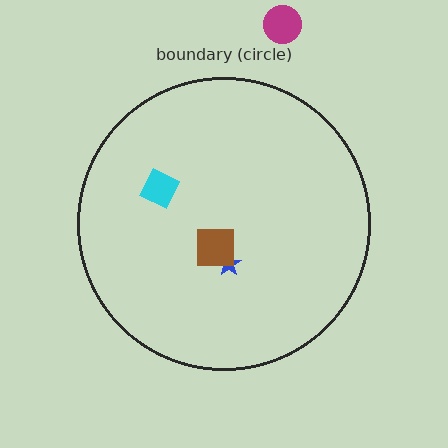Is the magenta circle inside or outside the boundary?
Outside.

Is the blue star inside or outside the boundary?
Inside.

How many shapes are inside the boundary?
3 inside, 1 outside.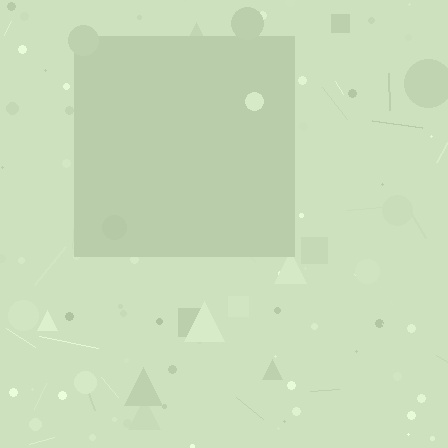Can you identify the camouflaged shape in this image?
The camouflaged shape is a square.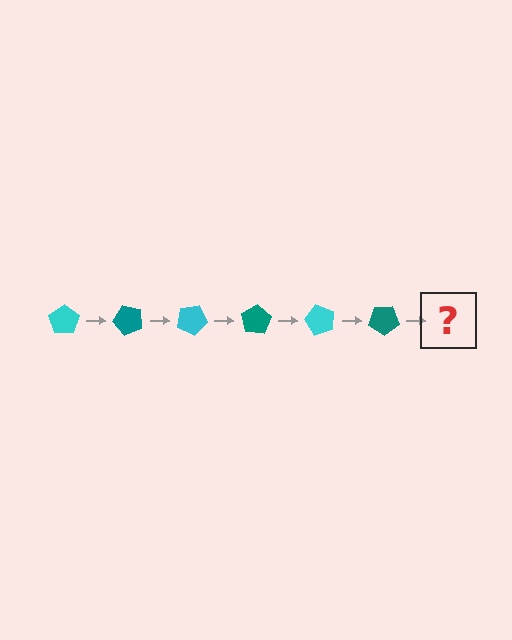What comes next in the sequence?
The next element should be a cyan pentagon, rotated 300 degrees from the start.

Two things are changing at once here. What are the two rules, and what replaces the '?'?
The two rules are that it rotates 50 degrees each step and the color cycles through cyan and teal. The '?' should be a cyan pentagon, rotated 300 degrees from the start.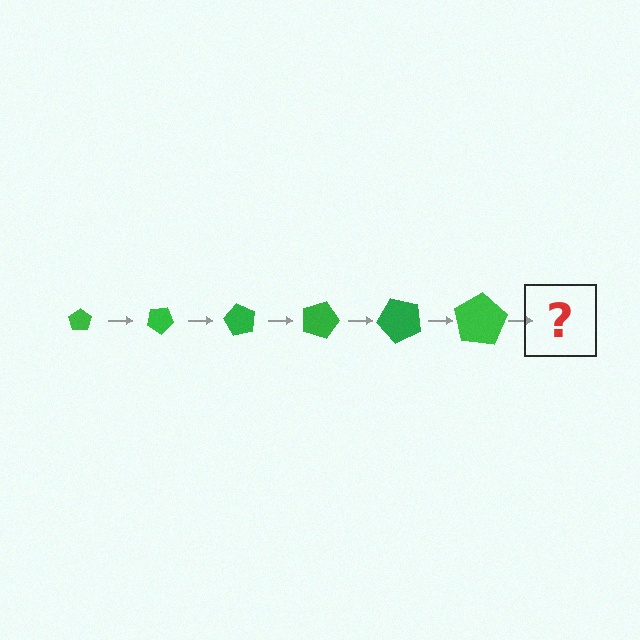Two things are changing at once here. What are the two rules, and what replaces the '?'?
The two rules are that the pentagon grows larger each step and it rotates 30 degrees each step. The '?' should be a pentagon, larger than the previous one and rotated 180 degrees from the start.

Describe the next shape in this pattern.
It should be a pentagon, larger than the previous one and rotated 180 degrees from the start.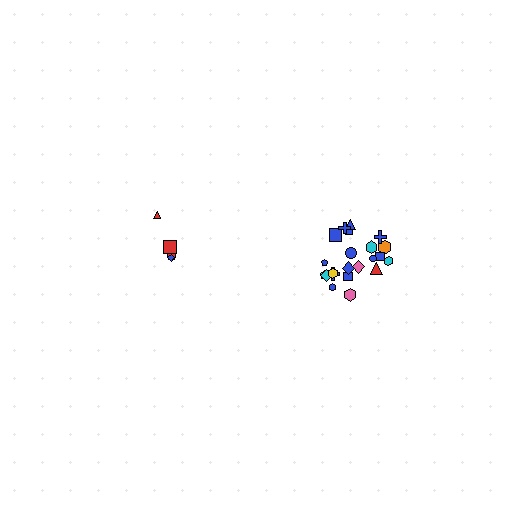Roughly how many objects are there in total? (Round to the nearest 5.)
Roughly 25 objects in total.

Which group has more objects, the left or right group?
The right group.